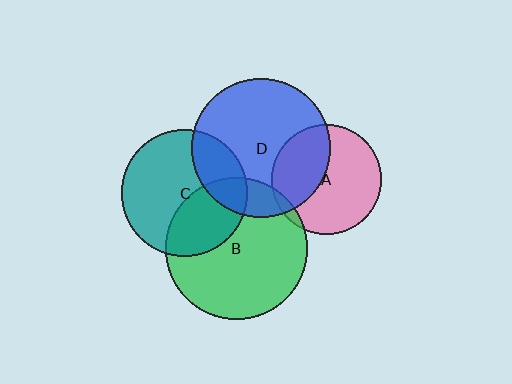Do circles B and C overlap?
Yes.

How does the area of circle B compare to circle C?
Approximately 1.3 times.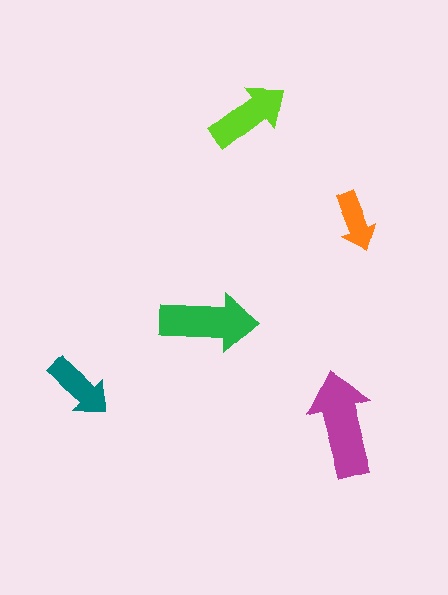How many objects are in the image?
There are 5 objects in the image.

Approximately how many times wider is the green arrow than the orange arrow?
About 1.5 times wider.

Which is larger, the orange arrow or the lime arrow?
The lime one.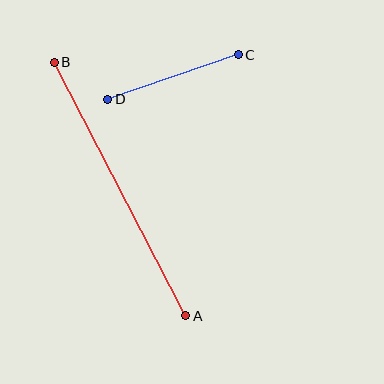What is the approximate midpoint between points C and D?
The midpoint is at approximately (173, 77) pixels.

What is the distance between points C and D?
The distance is approximately 138 pixels.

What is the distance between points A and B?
The distance is approximately 286 pixels.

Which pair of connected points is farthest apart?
Points A and B are farthest apart.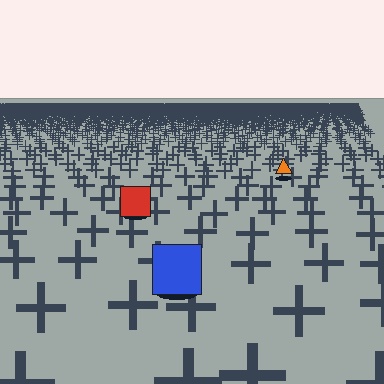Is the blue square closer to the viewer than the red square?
Yes. The blue square is closer — you can tell from the texture gradient: the ground texture is coarser near it.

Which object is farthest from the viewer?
The orange triangle is farthest from the viewer. It appears smaller and the ground texture around it is denser.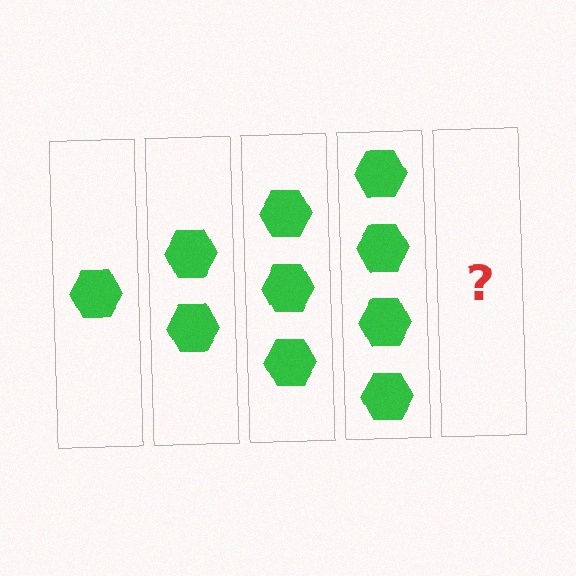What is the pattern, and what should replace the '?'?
The pattern is that each step adds one more hexagon. The '?' should be 5 hexagons.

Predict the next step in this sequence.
The next step is 5 hexagons.